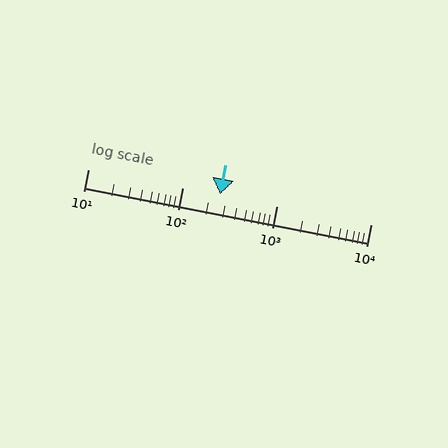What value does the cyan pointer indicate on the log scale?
The pointer indicates approximately 250.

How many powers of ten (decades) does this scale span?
The scale spans 3 decades, from 10 to 10000.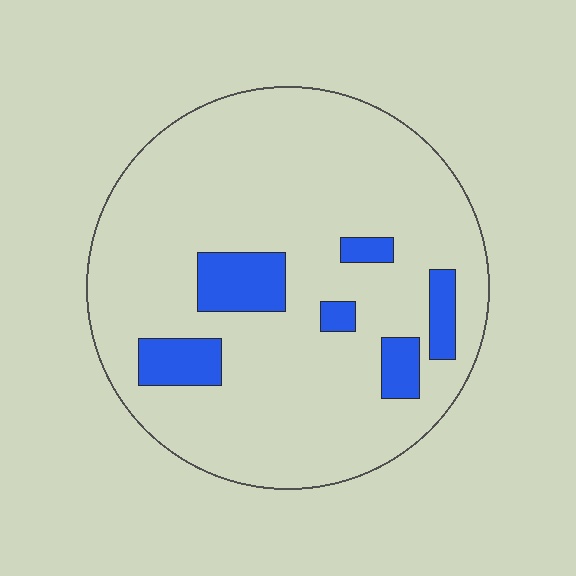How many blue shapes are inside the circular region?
6.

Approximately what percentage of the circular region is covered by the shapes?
Approximately 15%.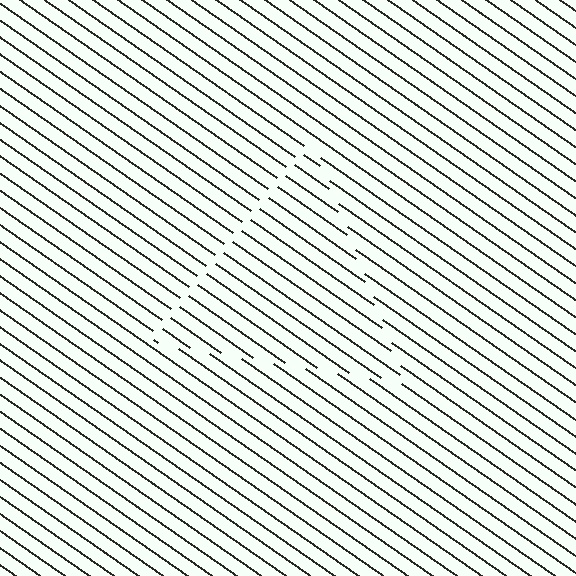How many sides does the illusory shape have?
3 sides — the line-ends trace a triangle.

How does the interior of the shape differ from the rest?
The interior of the shape contains the same grating, shifted by half a period — the contour is defined by the phase discontinuity where line-ends from the inner and outer gratings abut.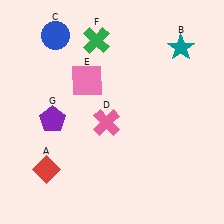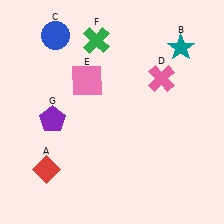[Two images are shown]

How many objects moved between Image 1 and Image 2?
1 object moved between the two images.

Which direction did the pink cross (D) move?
The pink cross (D) moved right.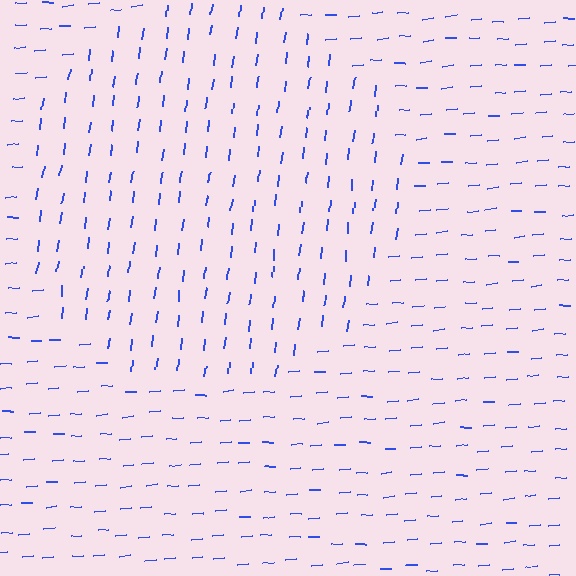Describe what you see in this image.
The image is filled with small blue line segments. A circle region in the image has lines oriented differently from the surrounding lines, creating a visible texture boundary.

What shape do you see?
I see a circle.